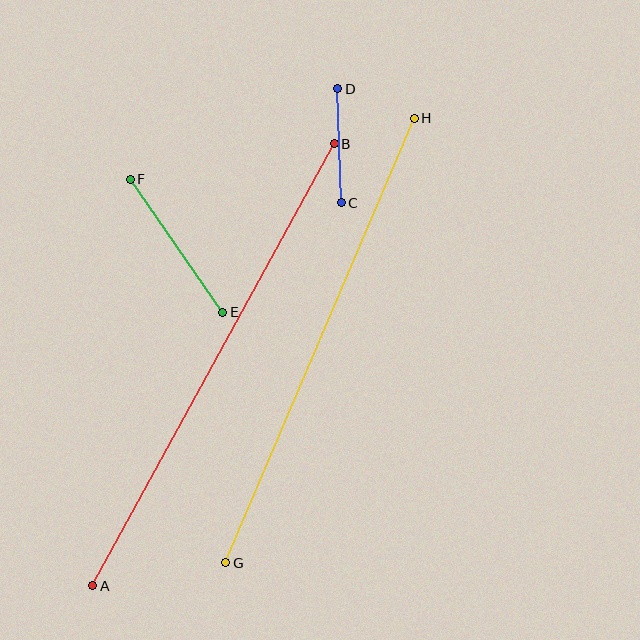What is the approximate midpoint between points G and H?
The midpoint is at approximately (320, 340) pixels.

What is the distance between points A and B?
The distance is approximately 503 pixels.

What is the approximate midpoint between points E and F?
The midpoint is at approximately (176, 246) pixels.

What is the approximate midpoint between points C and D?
The midpoint is at approximately (340, 146) pixels.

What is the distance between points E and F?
The distance is approximately 162 pixels.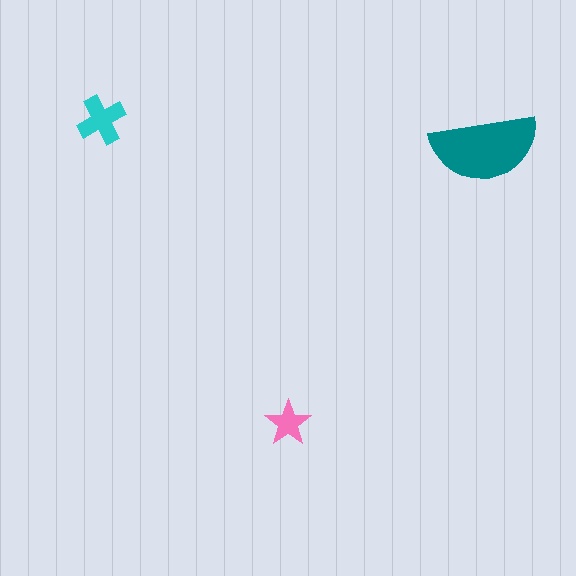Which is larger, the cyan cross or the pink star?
The cyan cross.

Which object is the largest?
The teal semicircle.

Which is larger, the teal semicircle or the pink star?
The teal semicircle.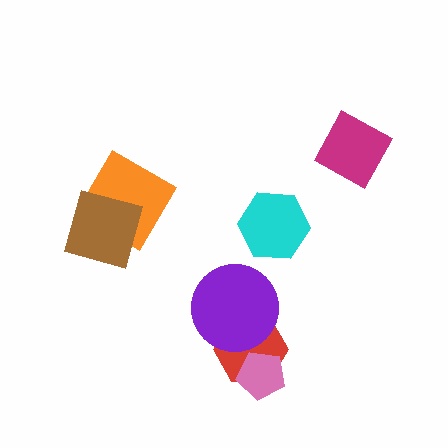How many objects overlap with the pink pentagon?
1 object overlaps with the pink pentagon.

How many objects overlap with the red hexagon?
2 objects overlap with the red hexagon.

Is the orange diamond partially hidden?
Yes, it is partially covered by another shape.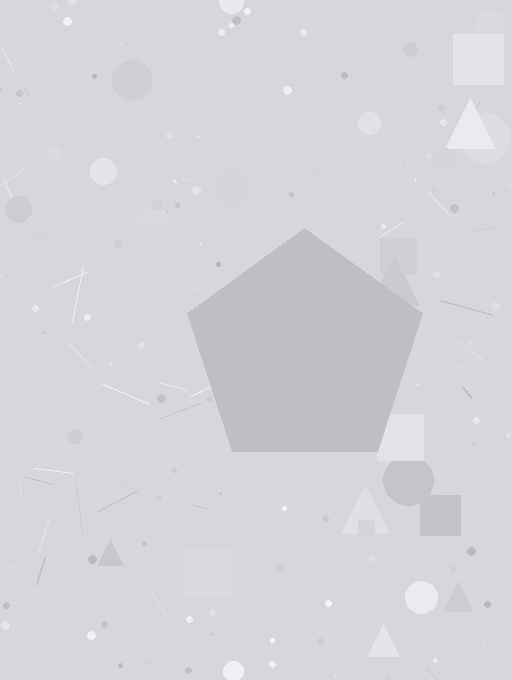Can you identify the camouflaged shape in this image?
The camouflaged shape is a pentagon.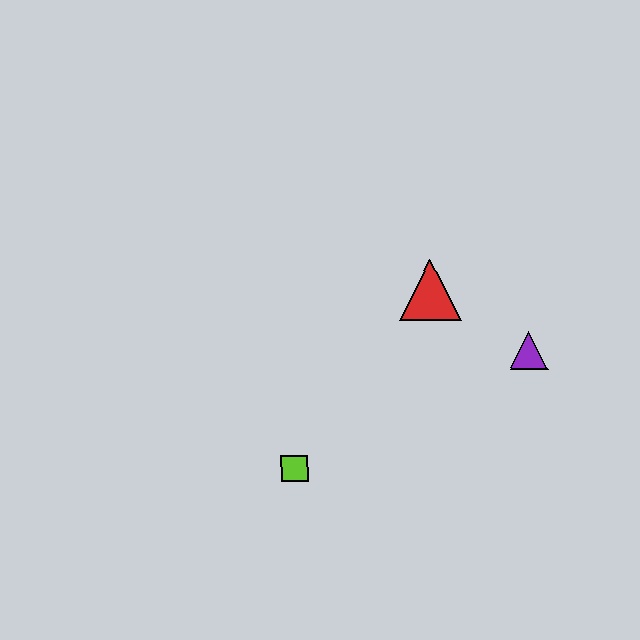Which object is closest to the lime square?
The red triangle is closest to the lime square.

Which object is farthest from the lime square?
The purple triangle is farthest from the lime square.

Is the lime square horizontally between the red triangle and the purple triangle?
No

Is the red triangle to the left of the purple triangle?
Yes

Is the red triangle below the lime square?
No